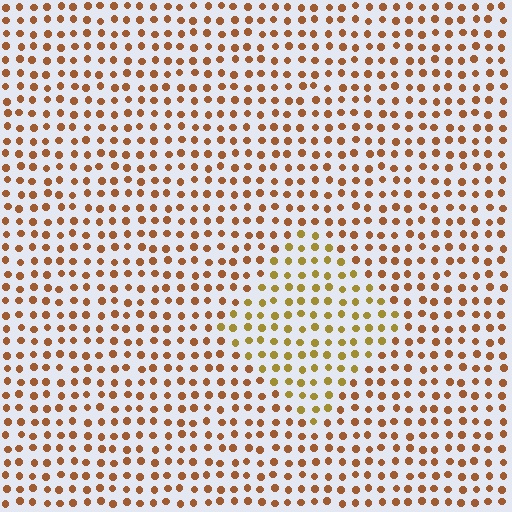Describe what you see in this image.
The image is filled with small brown elements in a uniform arrangement. A diamond-shaped region is visible where the elements are tinted to a slightly different hue, forming a subtle color boundary.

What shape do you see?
I see a diamond.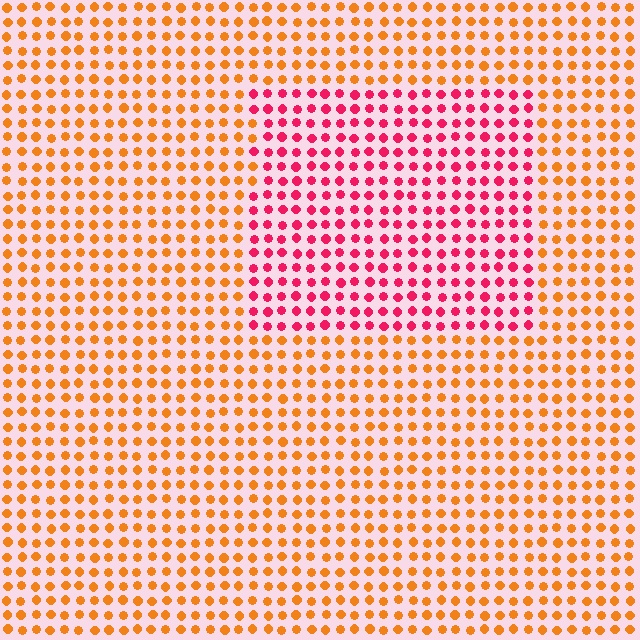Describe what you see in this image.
The image is filled with small orange elements in a uniform arrangement. A rectangle-shaped region is visible where the elements are tinted to a slightly different hue, forming a subtle color boundary.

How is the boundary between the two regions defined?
The boundary is defined purely by a slight shift in hue (about 49 degrees). Spacing, size, and orientation are identical on both sides.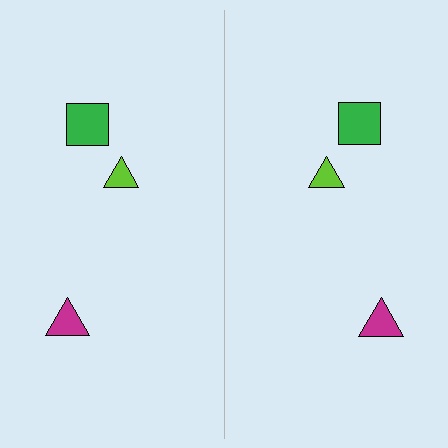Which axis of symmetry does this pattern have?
The pattern has a vertical axis of symmetry running through the center of the image.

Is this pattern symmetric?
Yes, this pattern has bilateral (reflection) symmetry.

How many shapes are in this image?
There are 6 shapes in this image.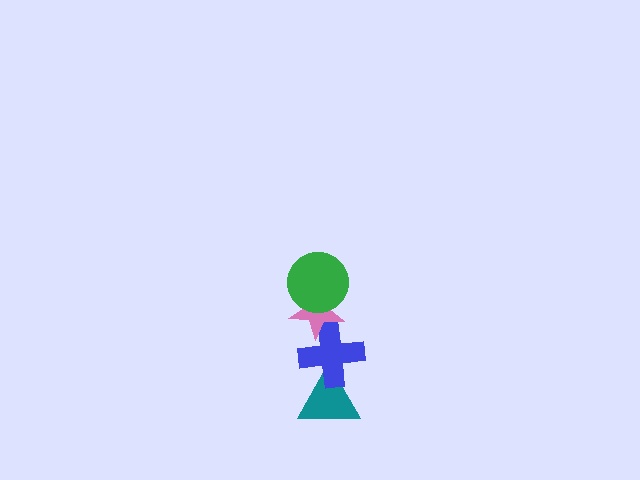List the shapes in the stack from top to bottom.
From top to bottom: the green circle, the pink star, the blue cross, the teal triangle.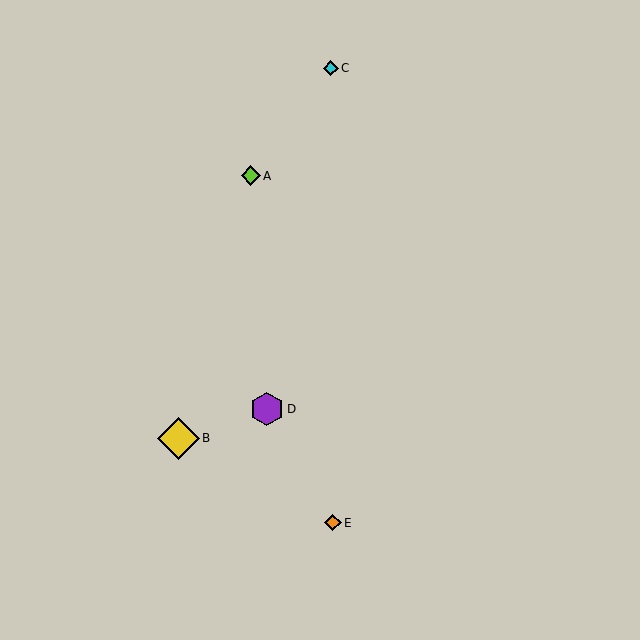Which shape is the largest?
The yellow diamond (labeled B) is the largest.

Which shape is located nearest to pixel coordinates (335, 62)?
The cyan diamond (labeled C) at (331, 68) is nearest to that location.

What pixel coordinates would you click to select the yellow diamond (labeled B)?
Click at (179, 438) to select the yellow diamond B.